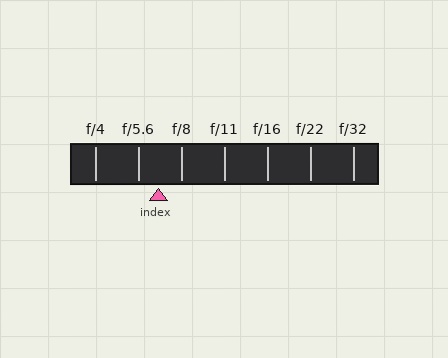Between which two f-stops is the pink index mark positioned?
The index mark is between f/5.6 and f/8.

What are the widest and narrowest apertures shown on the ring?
The widest aperture shown is f/4 and the narrowest is f/32.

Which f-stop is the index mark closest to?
The index mark is closest to f/5.6.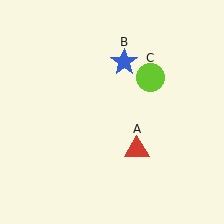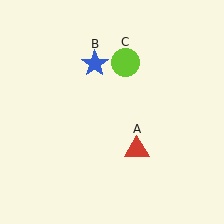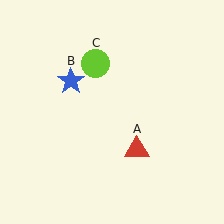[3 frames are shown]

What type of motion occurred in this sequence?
The blue star (object B), lime circle (object C) rotated counterclockwise around the center of the scene.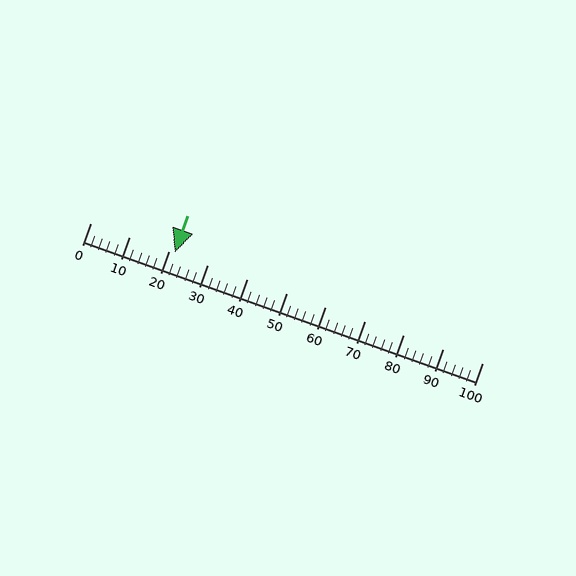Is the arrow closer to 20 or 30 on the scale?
The arrow is closer to 20.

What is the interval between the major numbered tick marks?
The major tick marks are spaced 10 units apart.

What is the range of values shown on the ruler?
The ruler shows values from 0 to 100.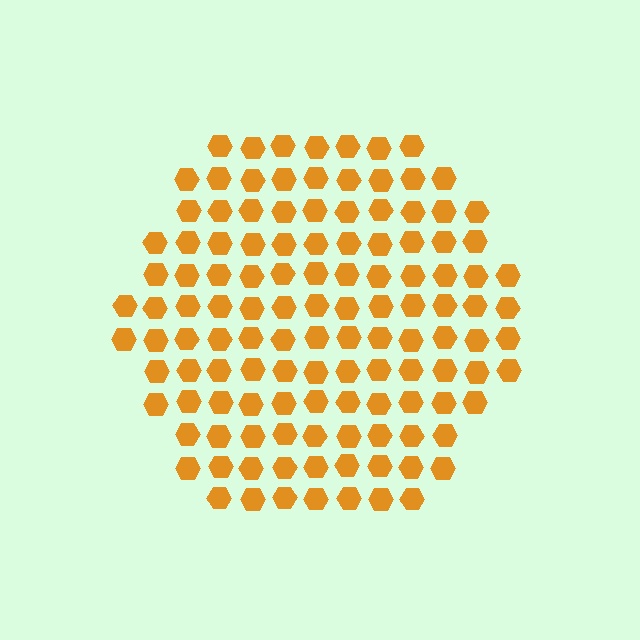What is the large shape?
The large shape is a hexagon.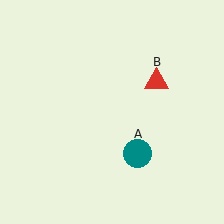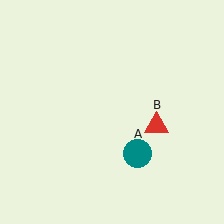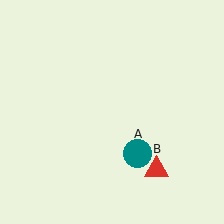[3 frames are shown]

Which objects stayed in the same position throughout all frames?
Teal circle (object A) remained stationary.